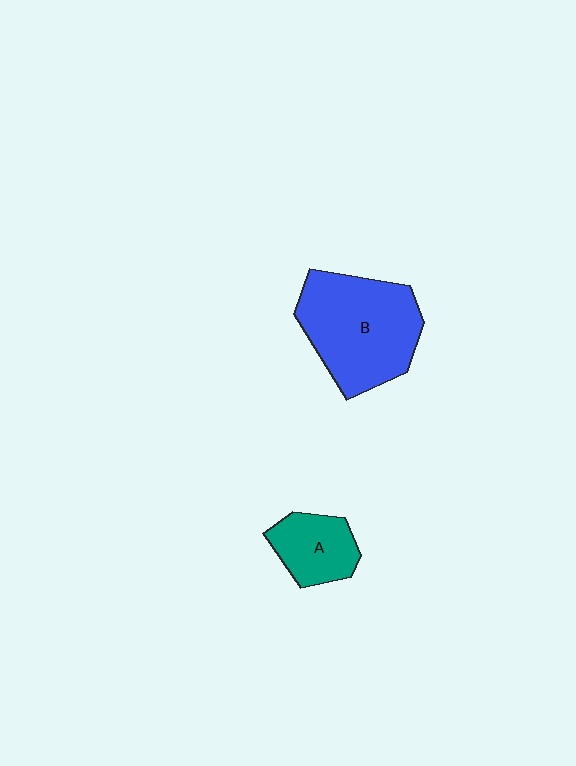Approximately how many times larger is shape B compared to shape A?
Approximately 2.2 times.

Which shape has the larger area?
Shape B (blue).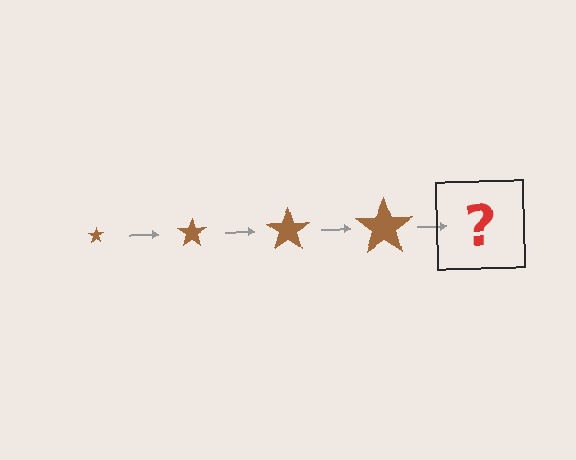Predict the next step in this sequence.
The next step is a brown star, larger than the previous one.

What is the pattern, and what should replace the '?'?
The pattern is that the star gets progressively larger each step. The '?' should be a brown star, larger than the previous one.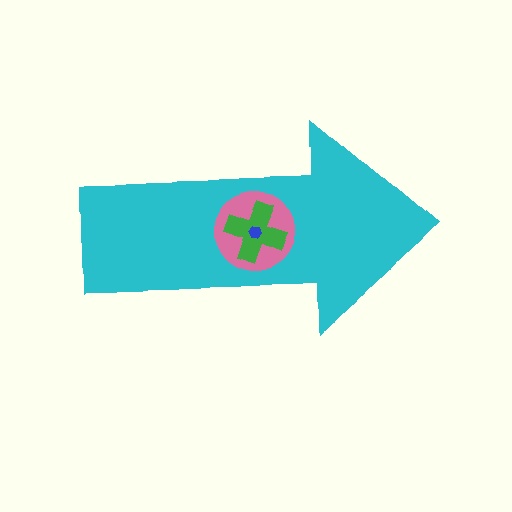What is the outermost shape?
The cyan arrow.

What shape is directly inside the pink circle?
The green cross.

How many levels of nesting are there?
4.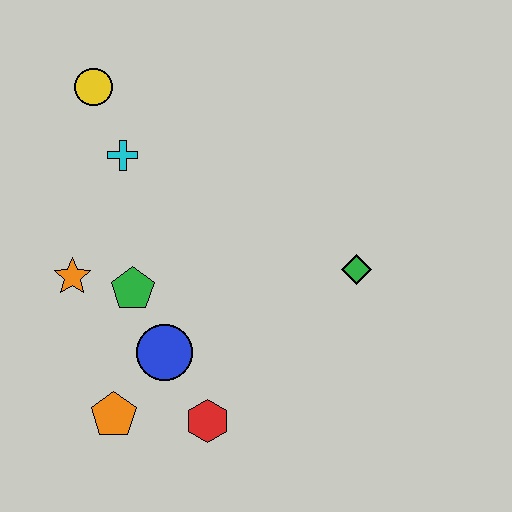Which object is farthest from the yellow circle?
The red hexagon is farthest from the yellow circle.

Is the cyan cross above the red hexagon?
Yes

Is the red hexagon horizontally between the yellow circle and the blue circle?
No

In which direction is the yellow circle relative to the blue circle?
The yellow circle is above the blue circle.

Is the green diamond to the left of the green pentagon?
No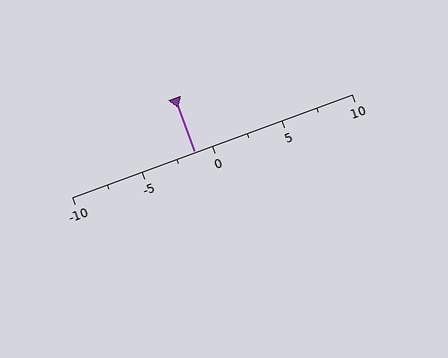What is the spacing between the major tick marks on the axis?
The major ticks are spaced 5 apart.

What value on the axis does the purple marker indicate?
The marker indicates approximately -1.2.